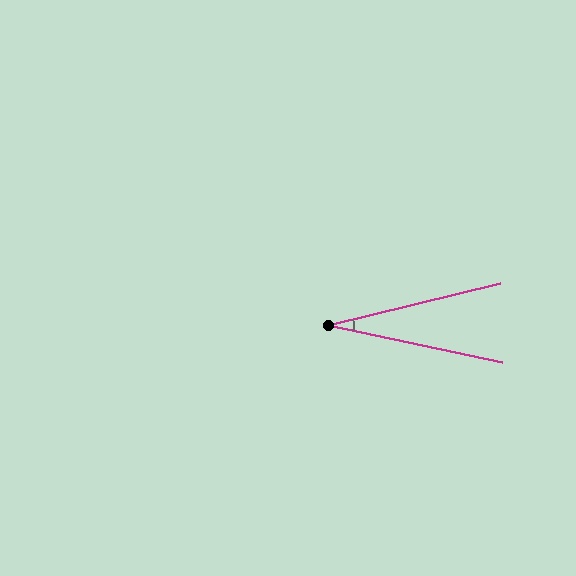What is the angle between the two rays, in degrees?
Approximately 26 degrees.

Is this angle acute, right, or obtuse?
It is acute.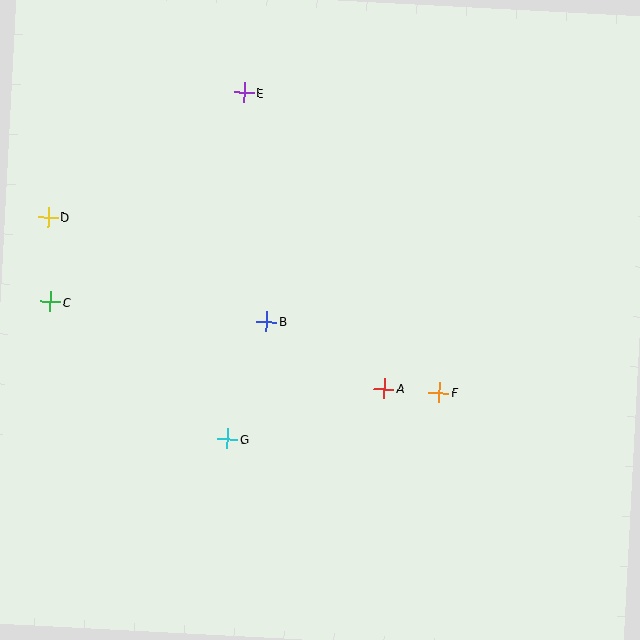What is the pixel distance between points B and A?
The distance between B and A is 135 pixels.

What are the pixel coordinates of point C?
Point C is at (50, 302).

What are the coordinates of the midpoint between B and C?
The midpoint between B and C is at (159, 312).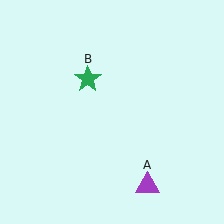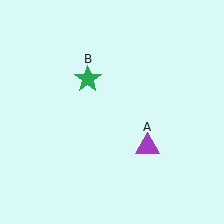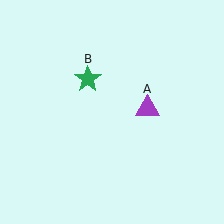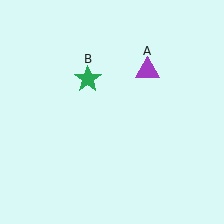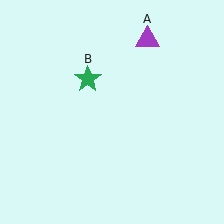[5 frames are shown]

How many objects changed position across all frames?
1 object changed position: purple triangle (object A).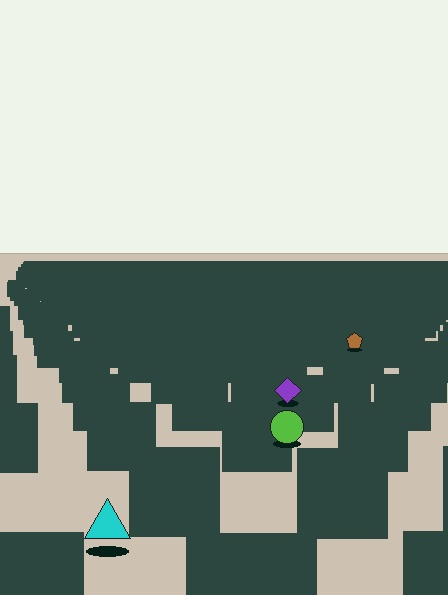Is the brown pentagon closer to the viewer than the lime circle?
No. The lime circle is closer — you can tell from the texture gradient: the ground texture is coarser near it.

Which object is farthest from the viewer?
The brown pentagon is farthest from the viewer. It appears smaller and the ground texture around it is denser.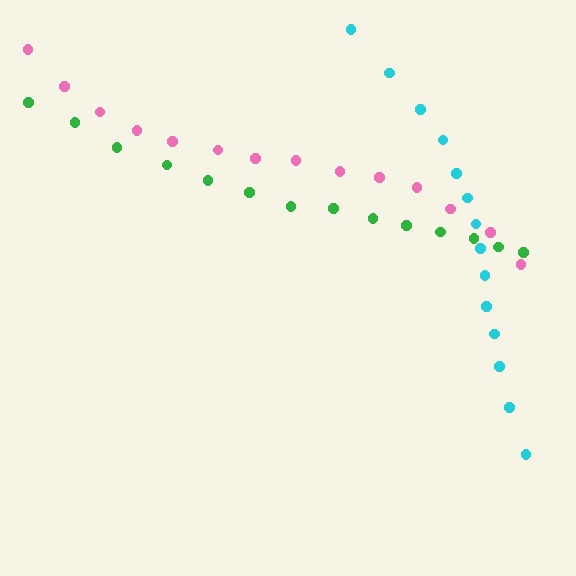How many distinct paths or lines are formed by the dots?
There are 3 distinct paths.